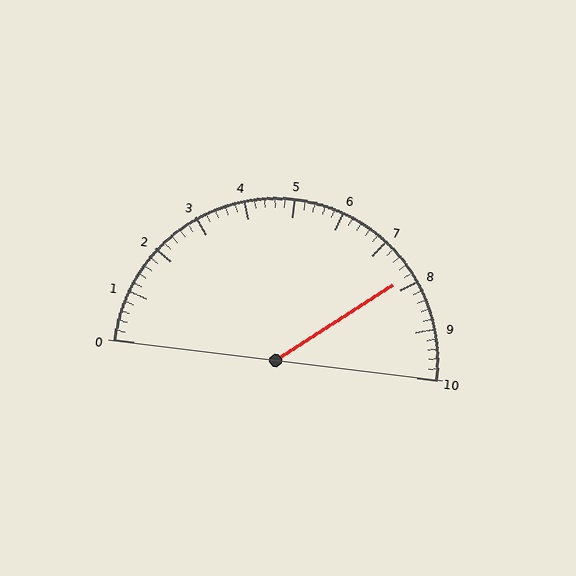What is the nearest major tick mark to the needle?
The nearest major tick mark is 8.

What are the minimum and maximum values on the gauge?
The gauge ranges from 0 to 10.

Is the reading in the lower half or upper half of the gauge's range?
The reading is in the upper half of the range (0 to 10).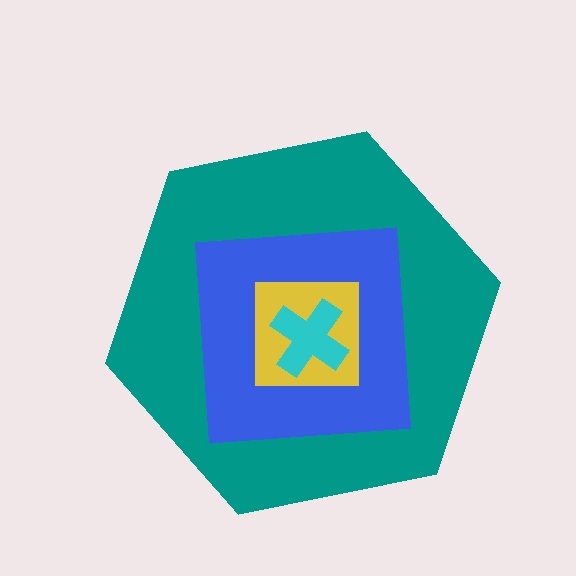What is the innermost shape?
The cyan cross.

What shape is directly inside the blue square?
The yellow square.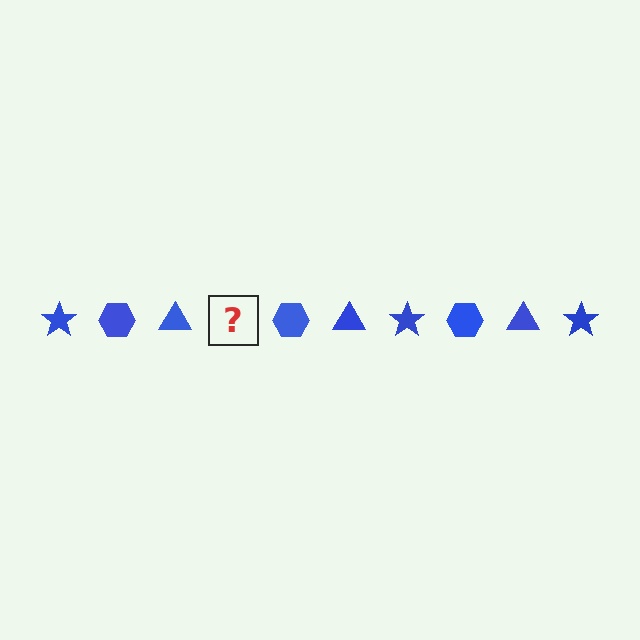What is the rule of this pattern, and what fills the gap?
The rule is that the pattern cycles through star, hexagon, triangle shapes in blue. The gap should be filled with a blue star.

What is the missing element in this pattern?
The missing element is a blue star.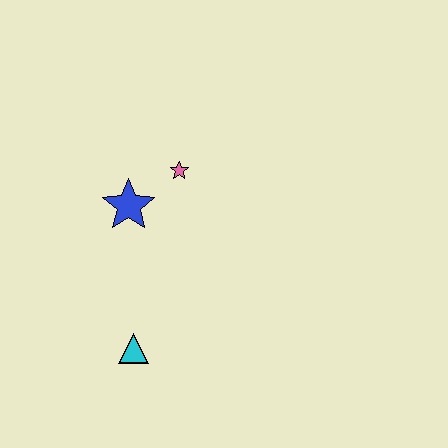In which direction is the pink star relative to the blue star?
The pink star is to the right of the blue star.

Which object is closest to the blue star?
The pink star is closest to the blue star.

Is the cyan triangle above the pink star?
No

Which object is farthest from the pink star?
The cyan triangle is farthest from the pink star.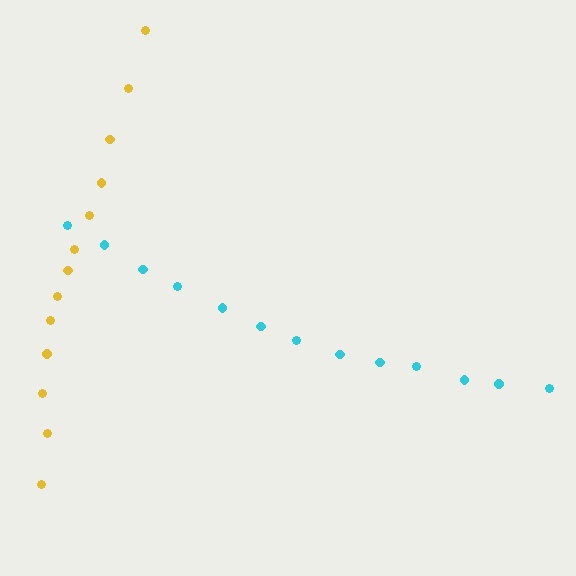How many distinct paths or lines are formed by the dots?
There are 2 distinct paths.